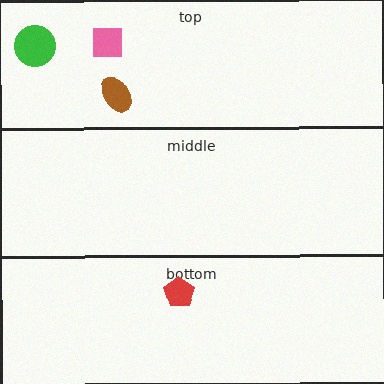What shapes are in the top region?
The pink square, the brown ellipse, the green circle.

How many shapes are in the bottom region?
1.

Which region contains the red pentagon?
The bottom region.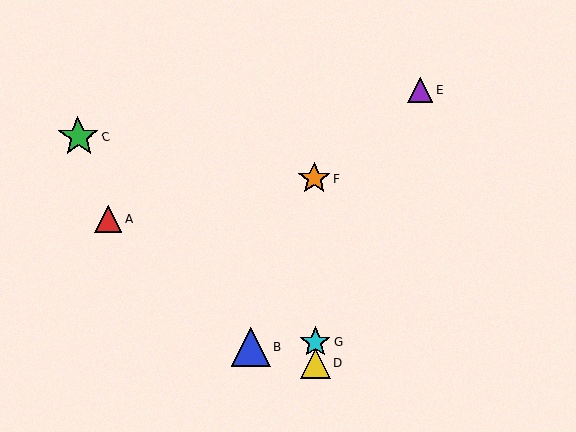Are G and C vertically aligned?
No, G is at x≈315 and C is at x≈78.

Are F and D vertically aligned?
Yes, both are at x≈314.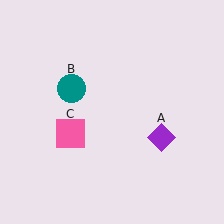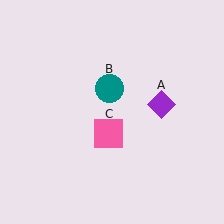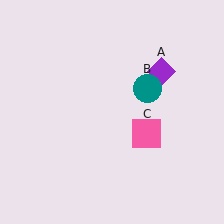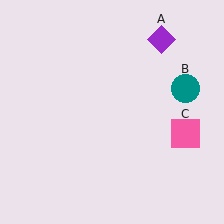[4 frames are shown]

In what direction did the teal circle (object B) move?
The teal circle (object B) moved right.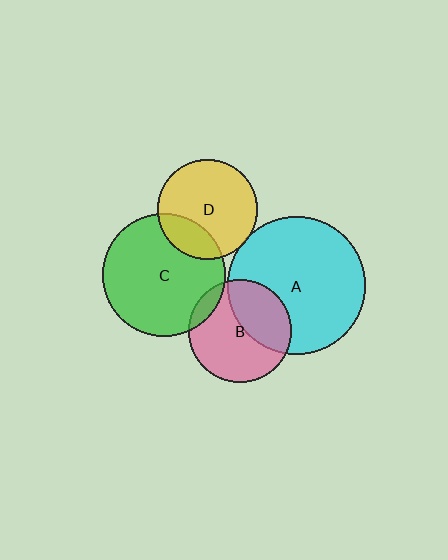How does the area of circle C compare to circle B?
Approximately 1.4 times.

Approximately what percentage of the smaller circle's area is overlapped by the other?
Approximately 40%.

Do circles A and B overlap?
Yes.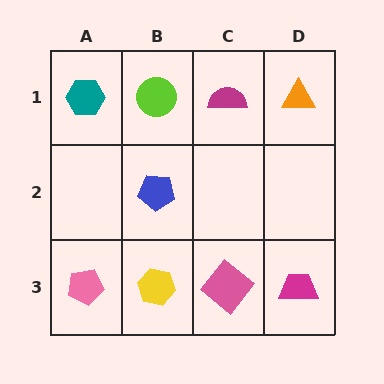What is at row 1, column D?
An orange triangle.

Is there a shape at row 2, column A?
No, that cell is empty.